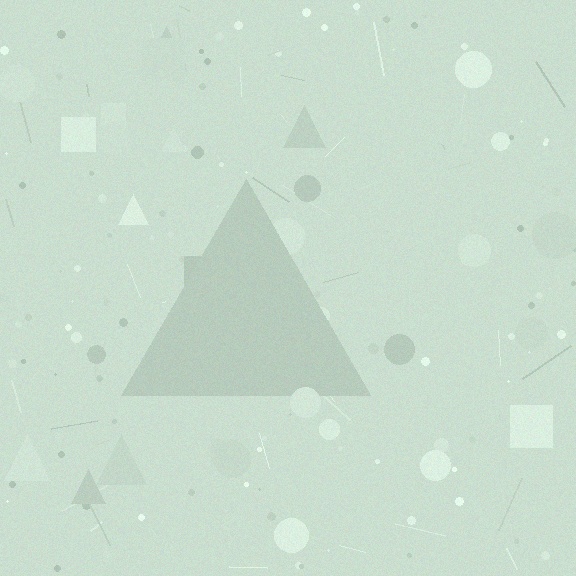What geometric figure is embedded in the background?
A triangle is embedded in the background.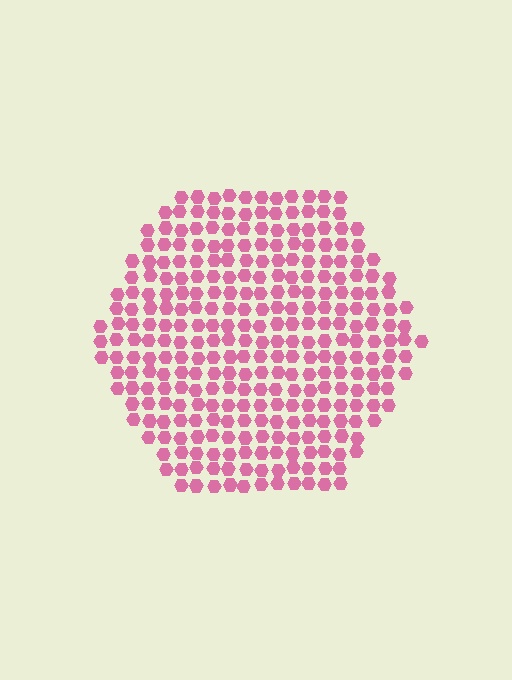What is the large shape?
The large shape is a hexagon.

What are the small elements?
The small elements are hexagons.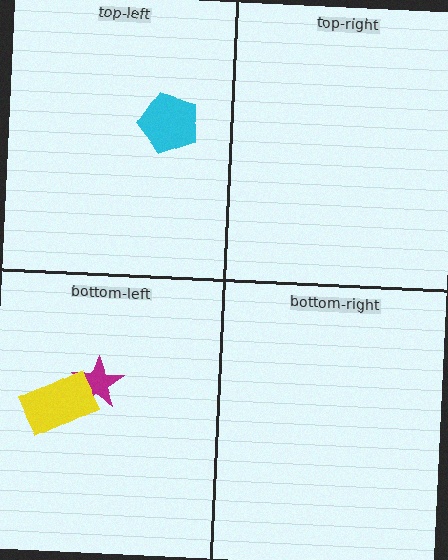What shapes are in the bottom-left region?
The magenta star, the yellow rectangle.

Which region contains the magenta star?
The bottom-left region.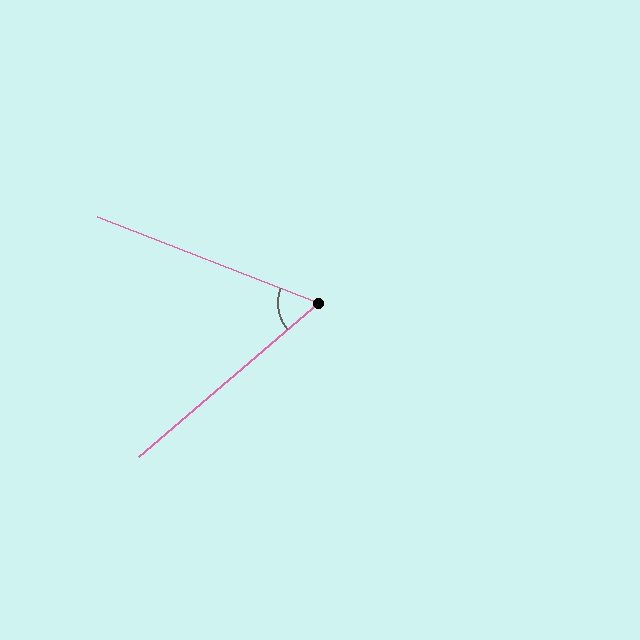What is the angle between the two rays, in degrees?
Approximately 62 degrees.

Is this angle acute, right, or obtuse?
It is acute.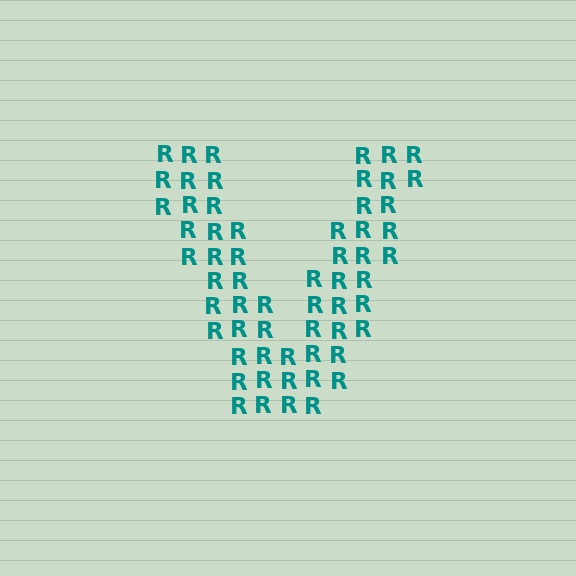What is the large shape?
The large shape is the letter V.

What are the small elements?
The small elements are letter R's.